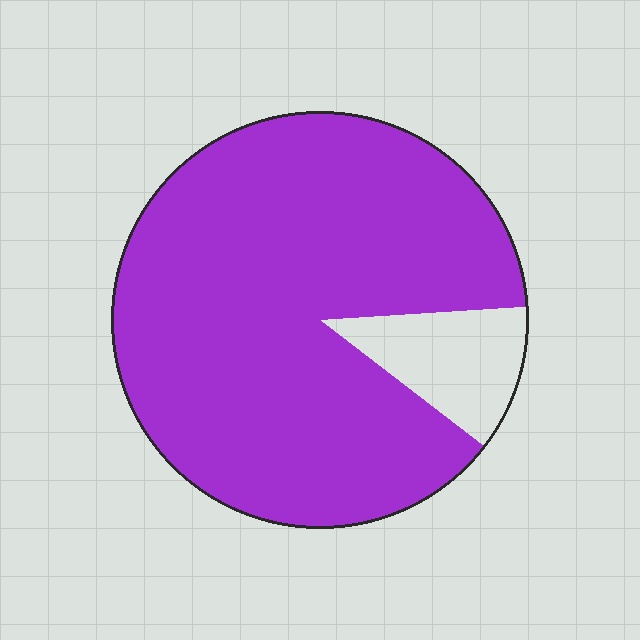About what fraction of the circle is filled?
About seven eighths (7/8).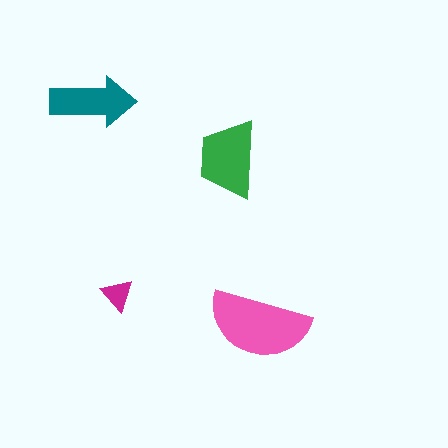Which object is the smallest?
The magenta triangle.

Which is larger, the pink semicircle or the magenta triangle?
The pink semicircle.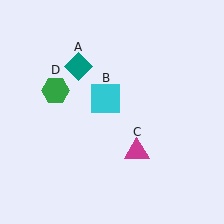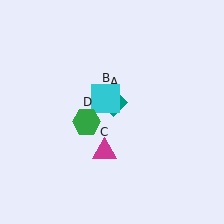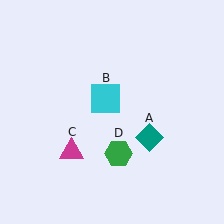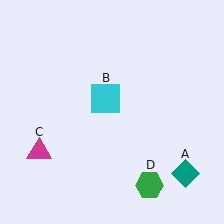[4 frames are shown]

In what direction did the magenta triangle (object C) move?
The magenta triangle (object C) moved left.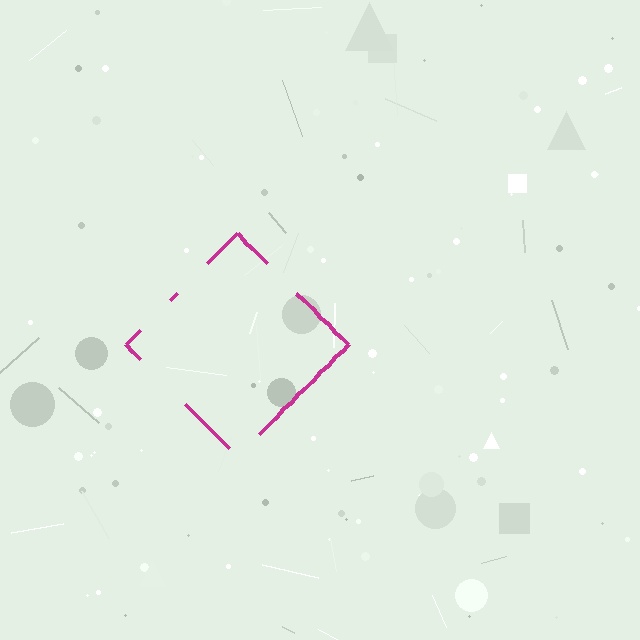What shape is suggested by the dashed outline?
The dashed outline suggests a diamond.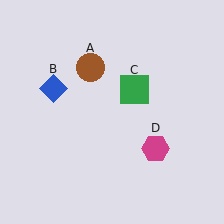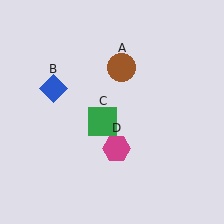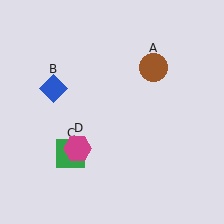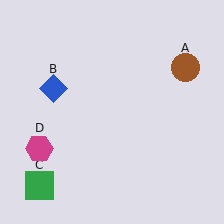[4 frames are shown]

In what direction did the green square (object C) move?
The green square (object C) moved down and to the left.